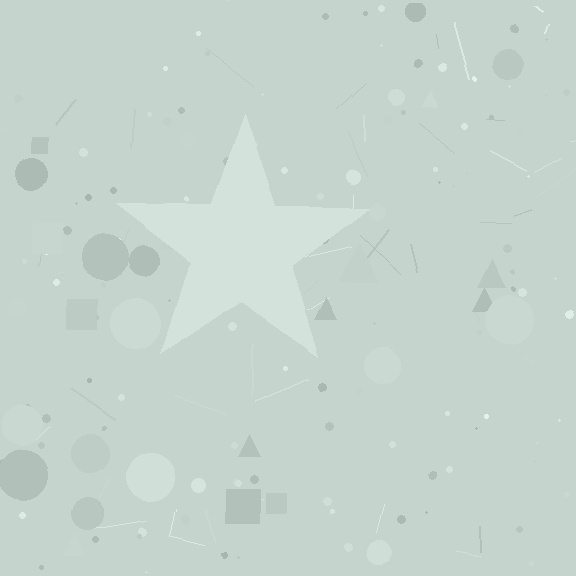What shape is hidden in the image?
A star is hidden in the image.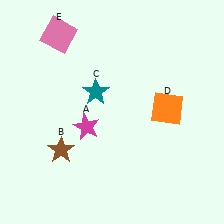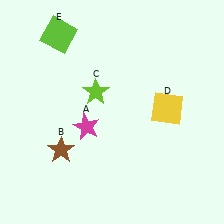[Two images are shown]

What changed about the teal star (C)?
In Image 1, C is teal. In Image 2, it changed to lime.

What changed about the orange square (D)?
In Image 1, D is orange. In Image 2, it changed to yellow.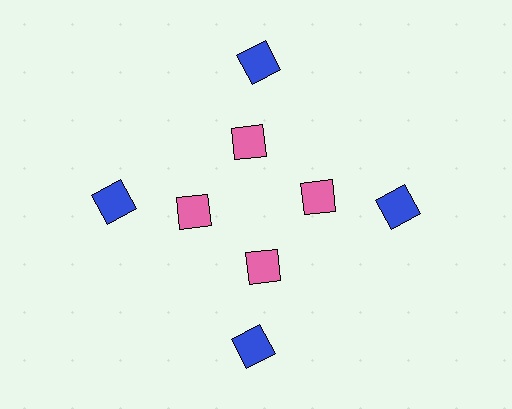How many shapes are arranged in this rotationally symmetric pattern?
There are 8 shapes, arranged in 4 groups of 2.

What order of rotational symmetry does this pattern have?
This pattern has 4-fold rotational symmetry.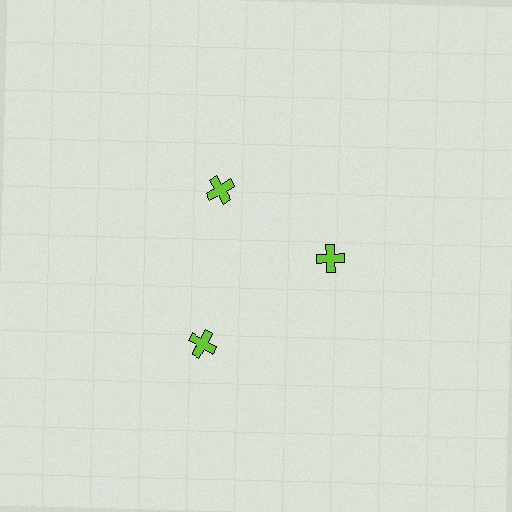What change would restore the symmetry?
The symmetry would be restored by moving it inward, back onto the ring so that all 3 crosses sit at equal angles and equal distance from the center.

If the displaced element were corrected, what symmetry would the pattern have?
It would have 3-fold rotational symmetry — the pattern would map onto itself every 120 degrees.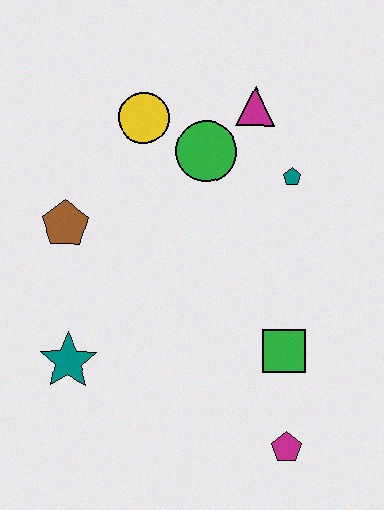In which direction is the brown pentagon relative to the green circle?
The brown pentagon is to the left of the green circle.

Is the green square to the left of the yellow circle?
No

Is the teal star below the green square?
Yes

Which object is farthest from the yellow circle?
The magenta pentagon is farthest from the yellow circle.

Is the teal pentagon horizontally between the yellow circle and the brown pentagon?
No